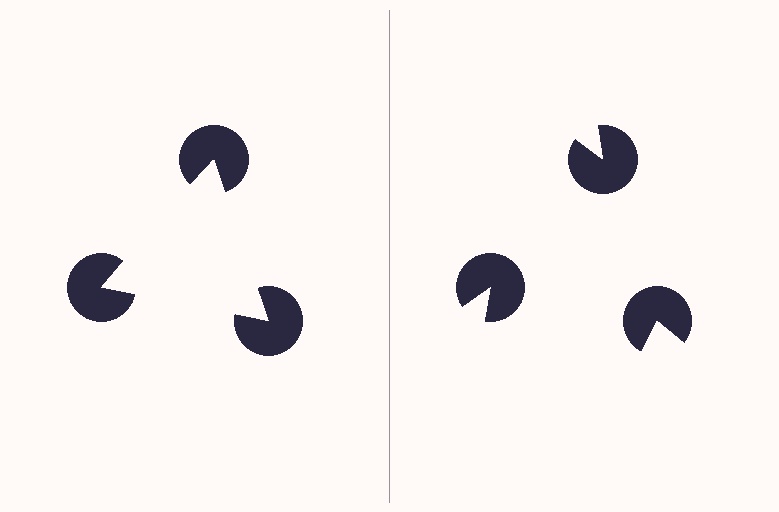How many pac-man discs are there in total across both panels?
6 — 3 on each side.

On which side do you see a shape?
An illusory triangle appears on the left side. On the right side the wedge cuts are rotated, so no coherent shape forms.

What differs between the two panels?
The pac-man discs are positioned identically on both sides; only the wedge orientations differ. On the left they align to a triangle; on the right they are misaligned.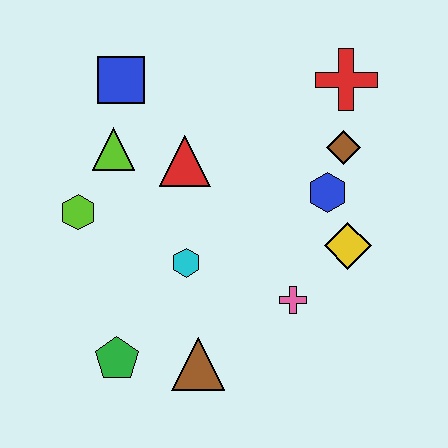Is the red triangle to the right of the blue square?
Yes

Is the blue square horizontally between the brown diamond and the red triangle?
No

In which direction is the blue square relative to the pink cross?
The blue square is above the pink cross.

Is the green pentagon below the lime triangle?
Yes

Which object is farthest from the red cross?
The green pentagon is farthest from the red cross.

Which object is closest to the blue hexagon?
The brown diamond is closest to the blue hexagon.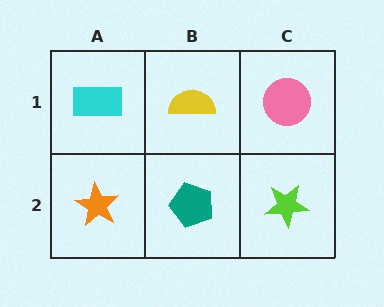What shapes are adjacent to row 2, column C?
A pink circle (row 1, column C), a teal pentagon (row 2, column B).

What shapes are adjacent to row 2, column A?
A cyan rectangle (row 1, column A), a teal pentagon (row 2, column B).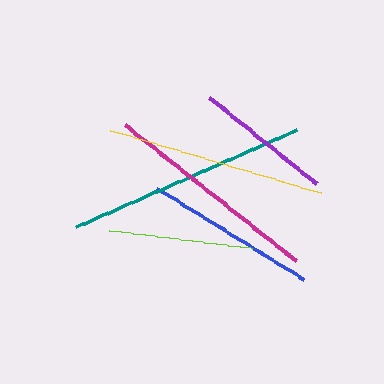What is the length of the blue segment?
The blue segment is approximately 173 pixels long.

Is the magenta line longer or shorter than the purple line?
The magenta line is longer than the purple line.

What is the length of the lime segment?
The lime segment is approximately 143 pixels long.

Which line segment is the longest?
The teal line is the longest at approximately 240 pixels.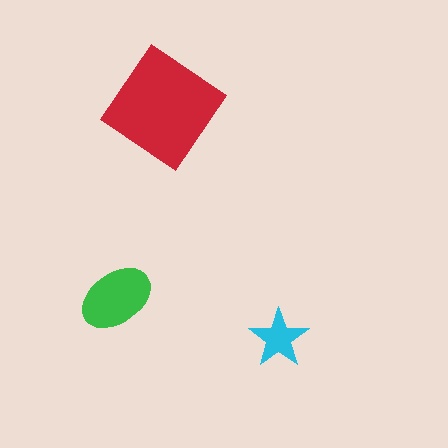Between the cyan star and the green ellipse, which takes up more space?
The green ellipse.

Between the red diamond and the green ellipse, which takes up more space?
The red diamond.